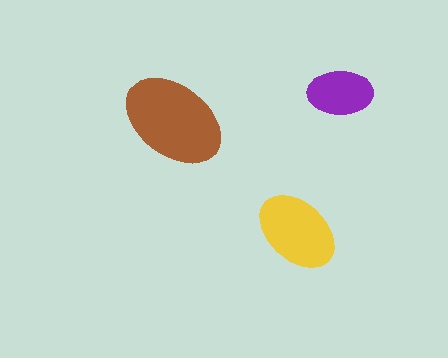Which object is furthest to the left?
The brown ellipse is leftmost.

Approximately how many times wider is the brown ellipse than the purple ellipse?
About 1.5 times wider.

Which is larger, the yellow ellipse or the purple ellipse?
The yellow one.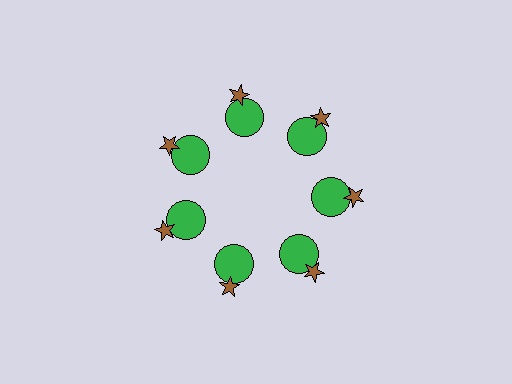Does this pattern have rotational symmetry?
Yes, this pattern has 7-fold rotational symmetry. It looks the same after rotating 51 degrees around the center.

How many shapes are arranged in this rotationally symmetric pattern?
There are 14 shapes, arranged in 7 groups of 2.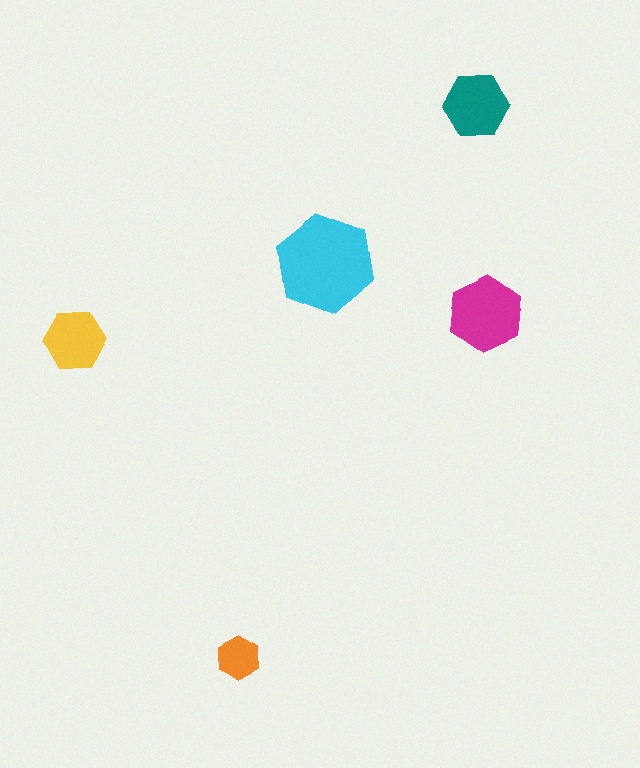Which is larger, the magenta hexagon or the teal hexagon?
The magenta one.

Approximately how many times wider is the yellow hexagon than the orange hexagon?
About 1.5 times wider.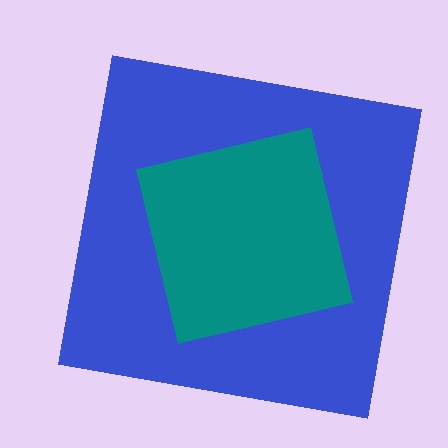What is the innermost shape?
The teal square.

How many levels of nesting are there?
2.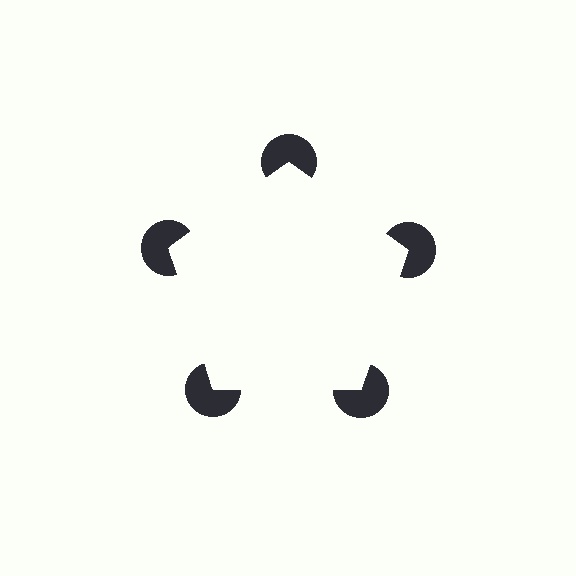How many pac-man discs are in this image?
There are 5 — one at each vertex of the illusory pentagon.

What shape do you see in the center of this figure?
An illusory pentagon — its edges are inferred from the aligned wedge cuts in the pac-man discs, not physically drawn.